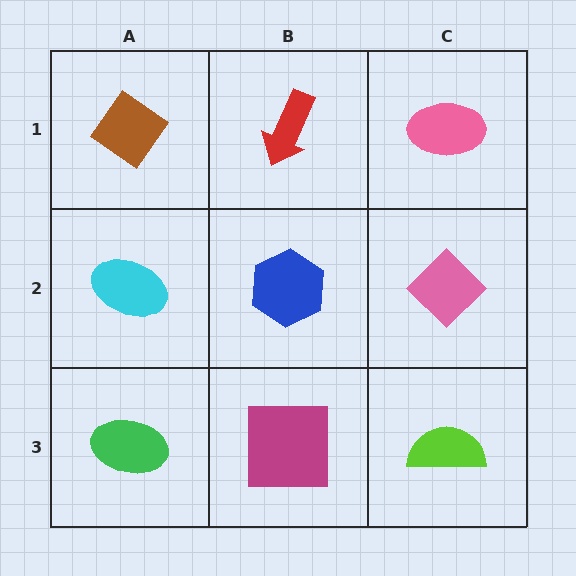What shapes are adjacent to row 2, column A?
A brown diamond (row 1, column A), a green ellipse (row 3, column A), a blue hexagon (row 2, column B).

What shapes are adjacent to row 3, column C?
A pink diamond (row 2, column C), a magenta square (row 3, column B).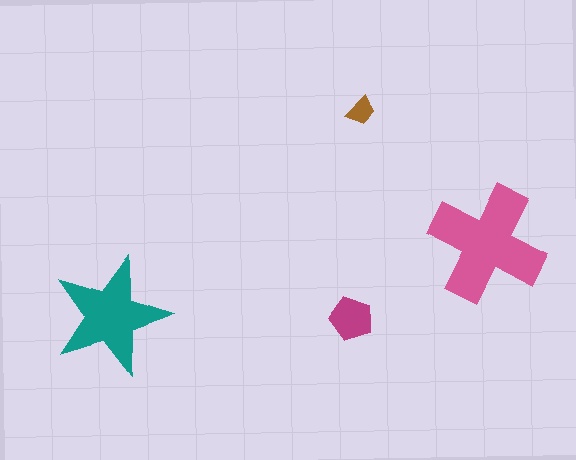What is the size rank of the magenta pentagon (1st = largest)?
3rd.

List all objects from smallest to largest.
The brown trapezoid, the magenta pentagon, the teal star, the pink cross.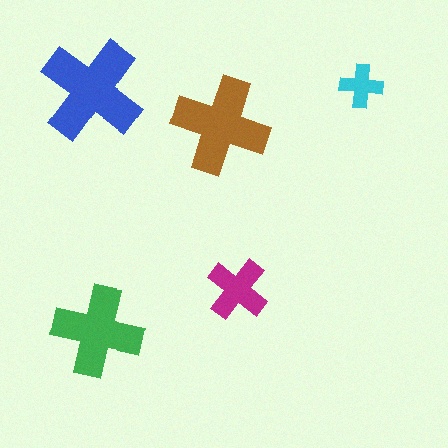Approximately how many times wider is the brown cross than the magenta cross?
About 1.5 times wider.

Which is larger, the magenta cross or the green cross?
The green one.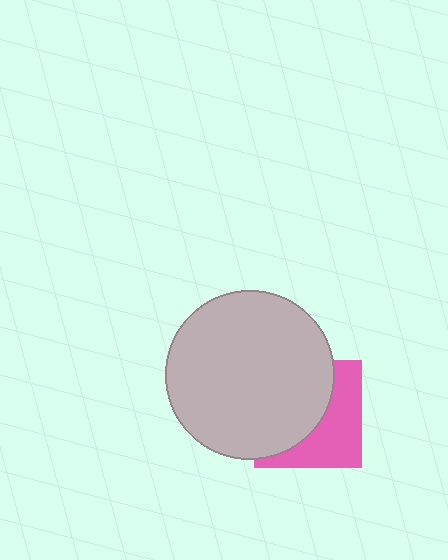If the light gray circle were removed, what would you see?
You would see the complete pink square.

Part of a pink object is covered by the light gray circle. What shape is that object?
It is a square.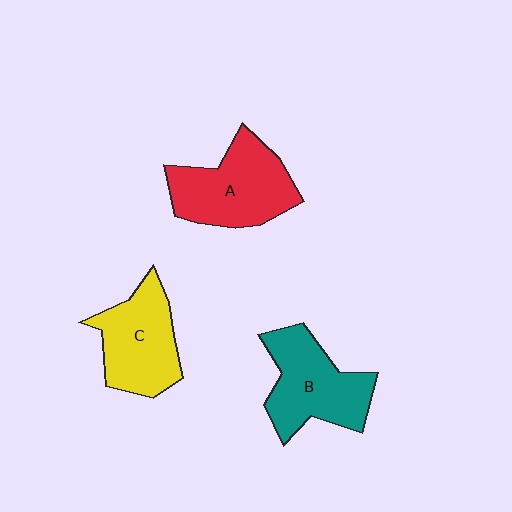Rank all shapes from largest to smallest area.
From largest to smallest: A (red), B (teal), C (yellow).